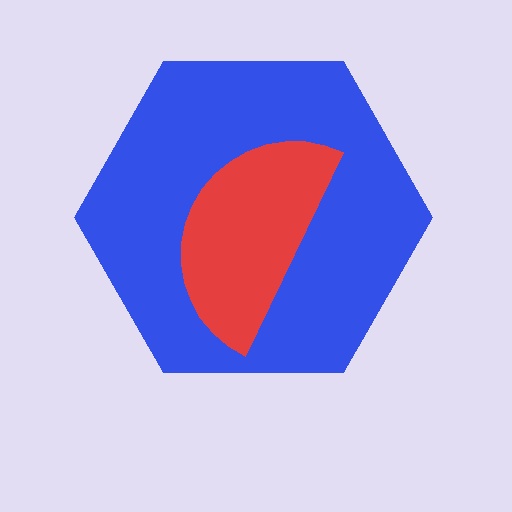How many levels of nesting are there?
2.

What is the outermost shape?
The blue hexagon.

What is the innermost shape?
The red semicircle.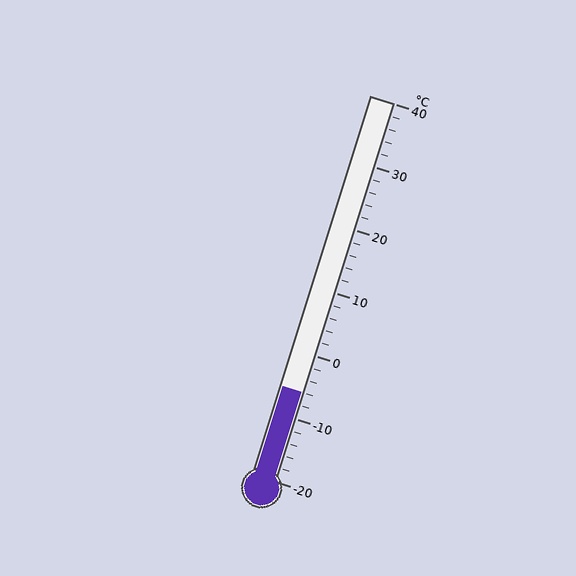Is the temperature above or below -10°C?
The temperature is above -10°C.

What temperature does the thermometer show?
The thermometer shows approximately -6°C.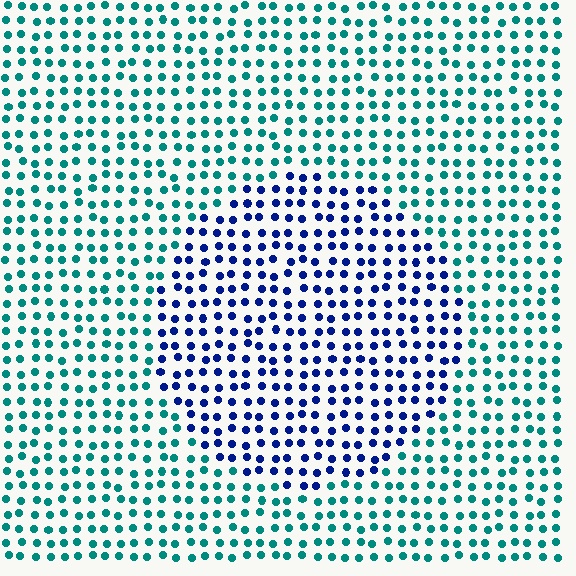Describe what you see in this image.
The image is filled with small teal elements in a uniform arrangement. A circle-shaped region is visible where the elements are tinted to a slightly different hue, forming a subtle color boundary.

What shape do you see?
I see a circle.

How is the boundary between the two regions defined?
The boundary is defined purely by a slight shift in hue (about 55 degrees). Spacing, size, and orientation are identical on both sides.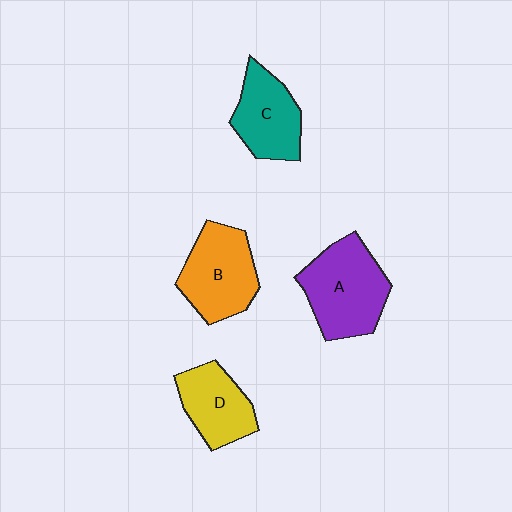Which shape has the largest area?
Shape A (purple).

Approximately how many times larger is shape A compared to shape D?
Approximately 1.4 times.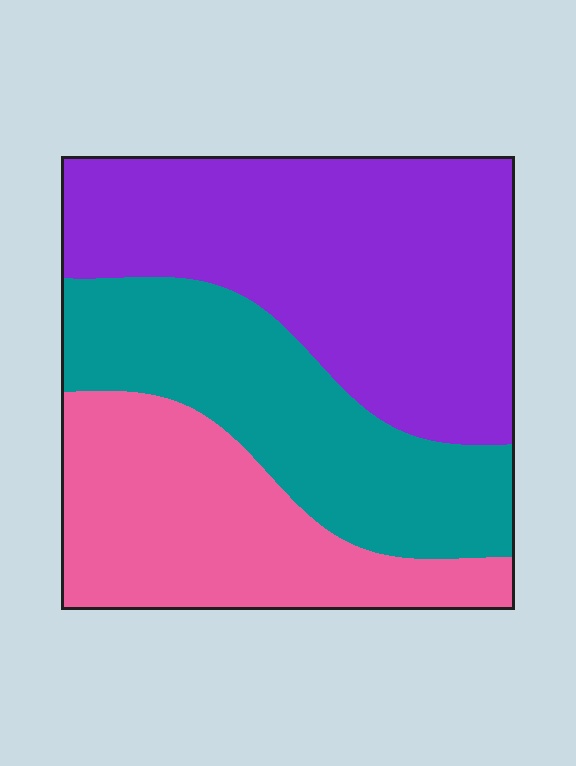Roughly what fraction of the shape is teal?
Teal takes up between a quarter and a half of the shape.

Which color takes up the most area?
Purple, at roughly 45%.